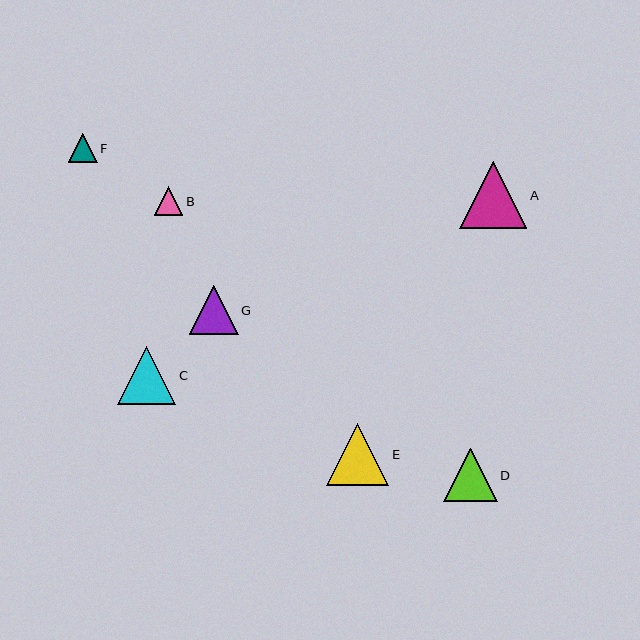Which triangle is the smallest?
Triangle B is the smallest with a size of approximately 28 pixels.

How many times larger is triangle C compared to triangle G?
Triangle C is approximately 1.2 times the size of triangle G.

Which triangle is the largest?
Triangle A is the largest with a size of approximately 67 pixels.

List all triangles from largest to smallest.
From largest to smallest: A, E, C, D, G, F, B.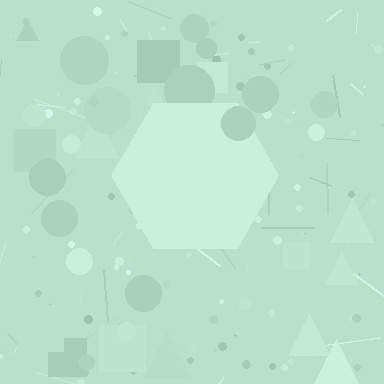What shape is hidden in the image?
A hexagon is hidden in the image.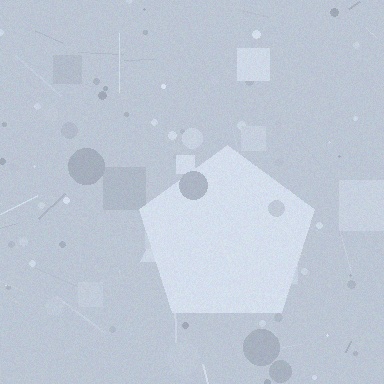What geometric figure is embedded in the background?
A pentagon is embedded in the background.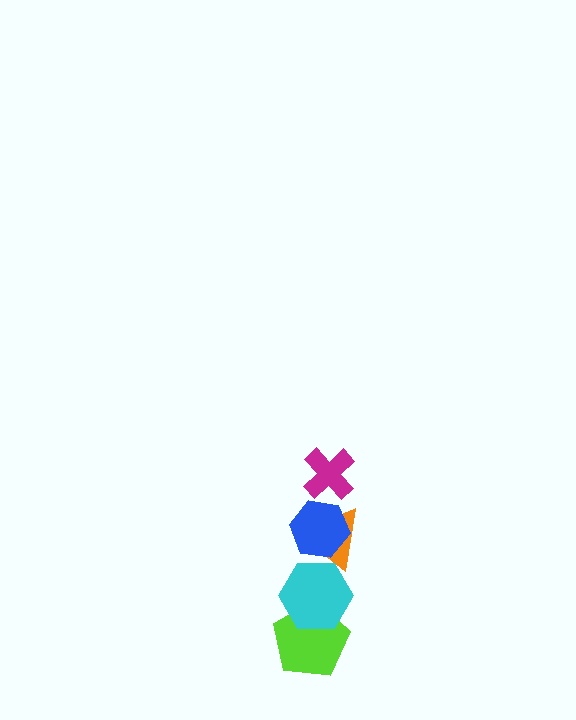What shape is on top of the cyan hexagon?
The orange triangle is on top of the cyan hexagon.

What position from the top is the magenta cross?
The magenta cross is 1st from the top.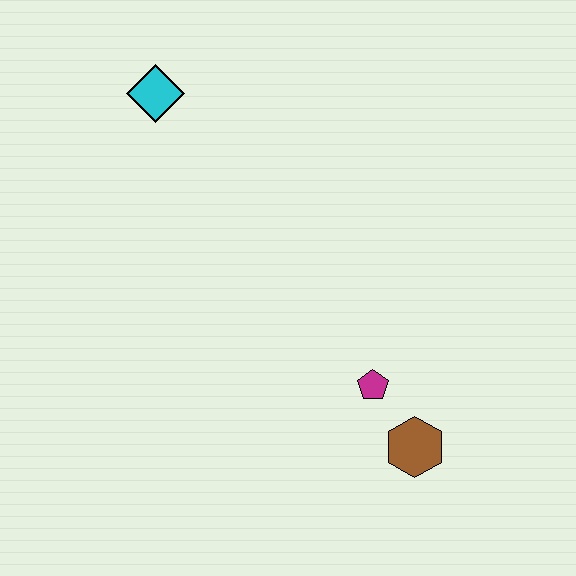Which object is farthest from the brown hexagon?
The cyan diamond is farthest from the brown hexagon.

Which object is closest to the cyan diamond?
The magenta pentagon is closest to the cyan diamond.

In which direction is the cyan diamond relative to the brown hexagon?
The cyan diamond is above the brown hexagon.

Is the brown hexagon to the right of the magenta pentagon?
Yes